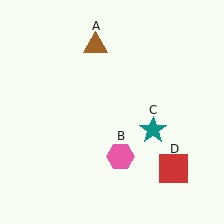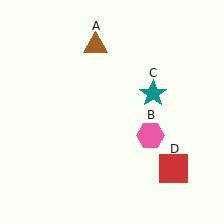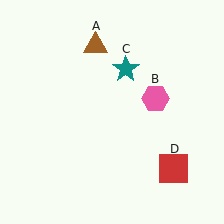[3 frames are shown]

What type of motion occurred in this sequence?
The pink hexagon (object B), teal star (object C) rotated counterclockwise around the center of the scene.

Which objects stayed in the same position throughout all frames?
Brown triangle (object A) and red square (object D) remained stationary.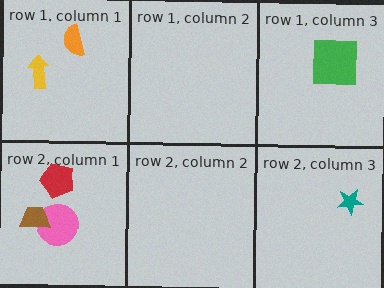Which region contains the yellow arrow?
The row 1, column 1 region.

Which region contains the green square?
The row 1, column 3 region.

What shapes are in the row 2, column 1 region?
The pink circle, the brown trapezoid, the red pentagon.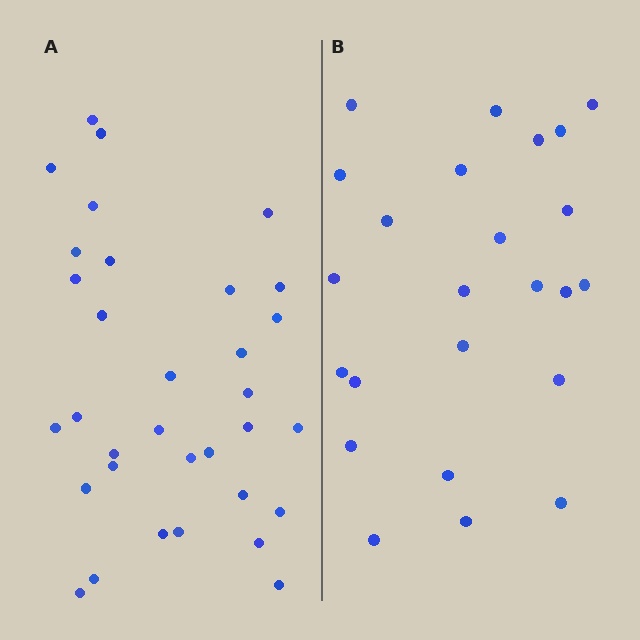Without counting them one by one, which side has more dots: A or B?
Region A (the left region) has more dots.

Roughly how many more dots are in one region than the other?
Region A has roughly 8 or so more dots than region B.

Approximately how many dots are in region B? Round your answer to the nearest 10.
About 20 dots. (The exact count is 24, which rounds to 20.)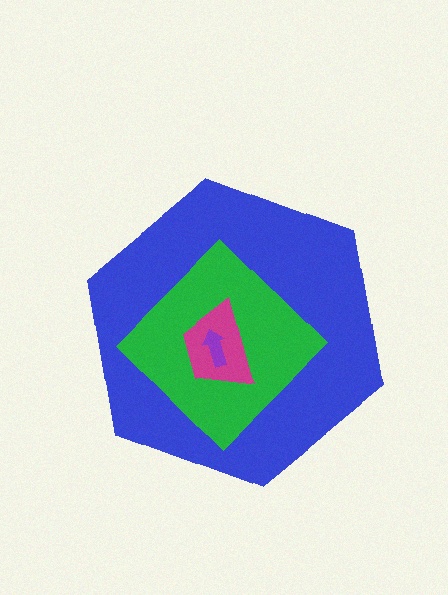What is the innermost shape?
The purple arrow.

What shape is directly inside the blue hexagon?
The green diamond.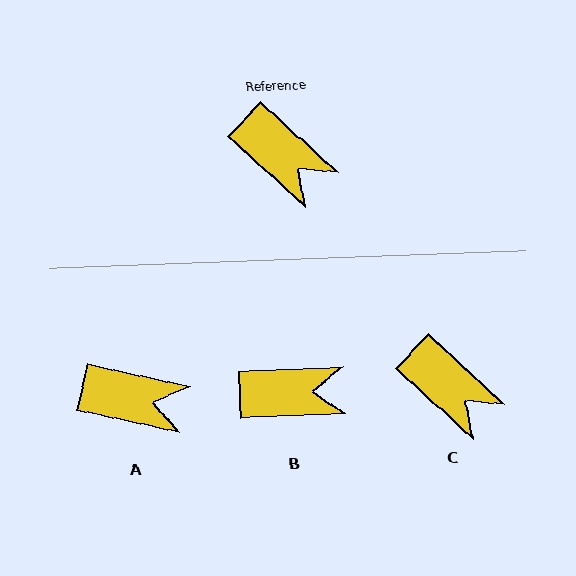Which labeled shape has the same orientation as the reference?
C.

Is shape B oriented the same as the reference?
No, it is off by about 45 degrees.